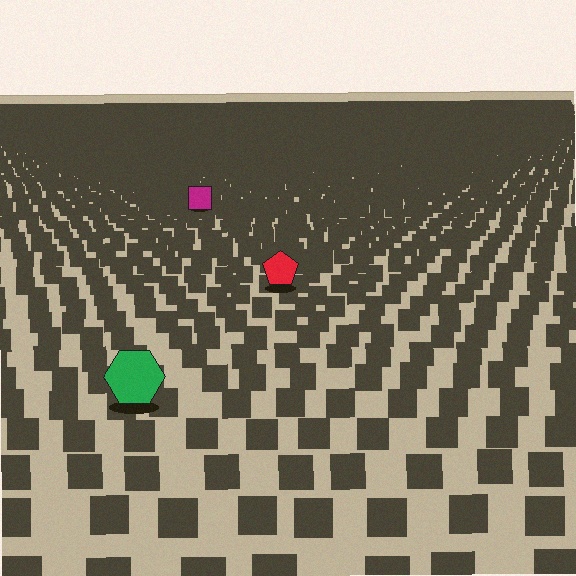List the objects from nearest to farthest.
From nearest to farthest: the green hexagon, the red pentagon, the magenta square.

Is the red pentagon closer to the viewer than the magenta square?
Yes. The red pentagon is closer — you can tell from the texture gradient: the ground texture is coarser near it.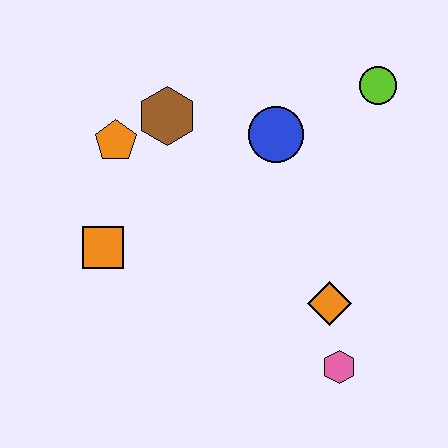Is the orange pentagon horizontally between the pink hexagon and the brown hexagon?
No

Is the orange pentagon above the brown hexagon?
No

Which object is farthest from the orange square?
The lime circle is farthest from the orange square.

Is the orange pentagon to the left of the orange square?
No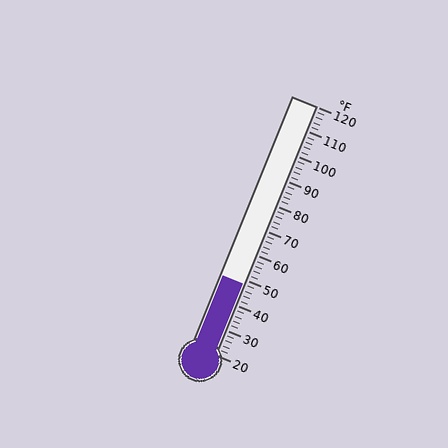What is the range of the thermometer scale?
The thermometer scale ranges from 20°F to 120°F.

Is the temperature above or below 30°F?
The temperature is above 30°F.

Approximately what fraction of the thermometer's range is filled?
The thermometer is filled to approximately 30% of its range.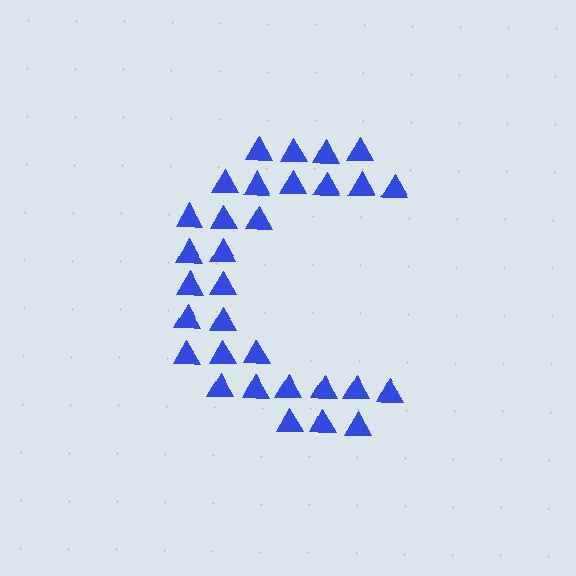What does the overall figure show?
The overall figure shows the letter C.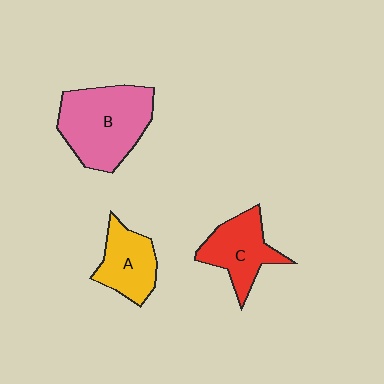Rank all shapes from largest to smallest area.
From largest to smallest: B (pink), C (red), A (yellow).